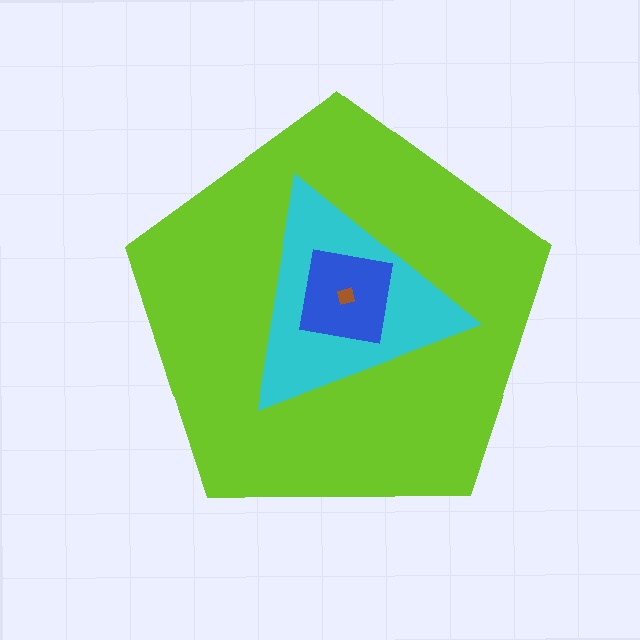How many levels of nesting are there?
4.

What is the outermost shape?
The lime pentagon.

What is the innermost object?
The brown square.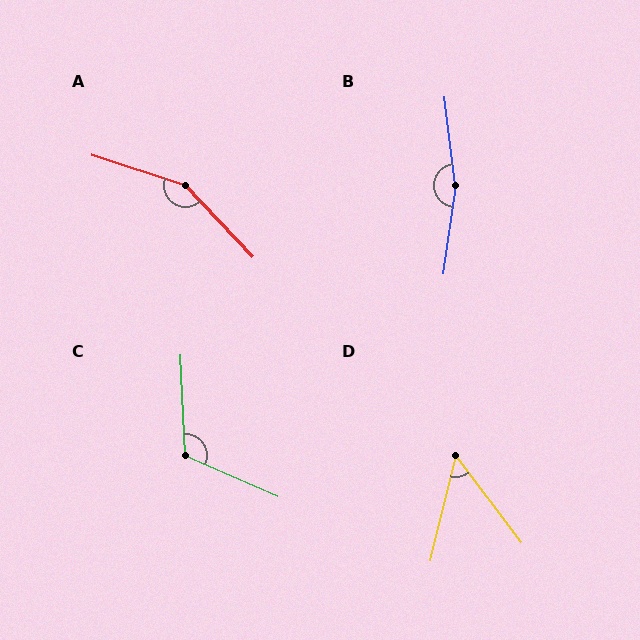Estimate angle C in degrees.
Approximately 116 degrees.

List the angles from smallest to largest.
D (51°), C (116°), A (152°), B (165°).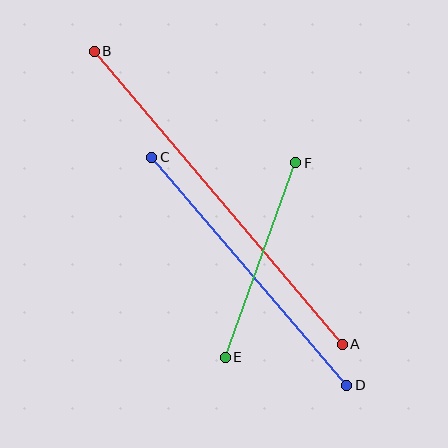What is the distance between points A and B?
The distance is approximately 384 pixels.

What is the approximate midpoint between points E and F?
The midpoint is at approximately (260, 260) pixels.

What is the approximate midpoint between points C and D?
The midpoint is at approximately (249, 271) pixels.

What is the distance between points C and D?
The distance is approximately 300 pixels.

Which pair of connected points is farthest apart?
Points A and B are farthest apart.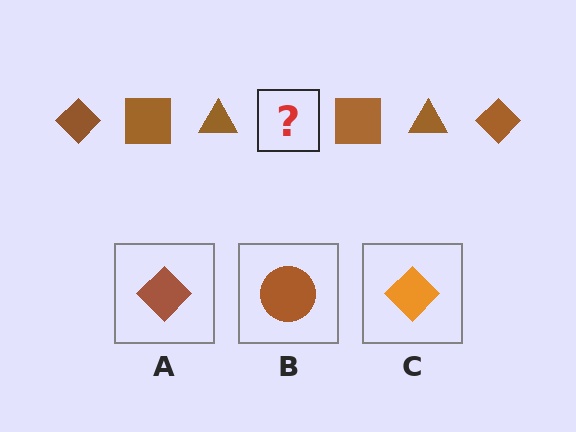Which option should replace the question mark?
Option A.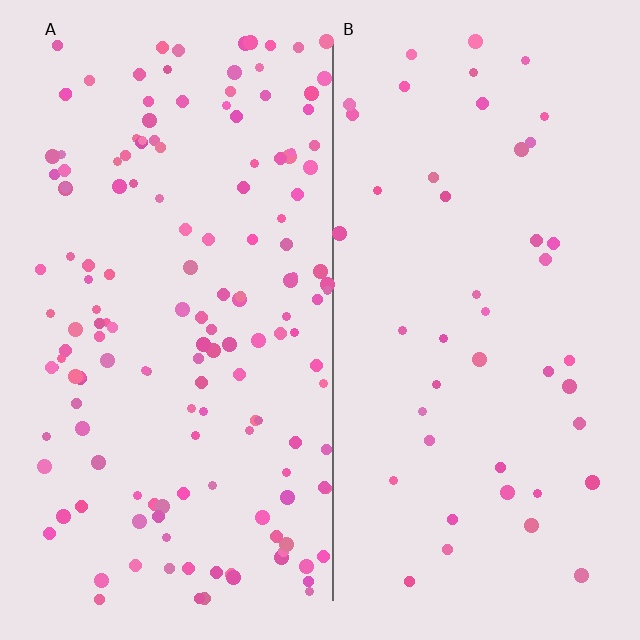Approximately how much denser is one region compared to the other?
Approximately 3.4× — region A over region B.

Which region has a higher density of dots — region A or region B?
A (the left).